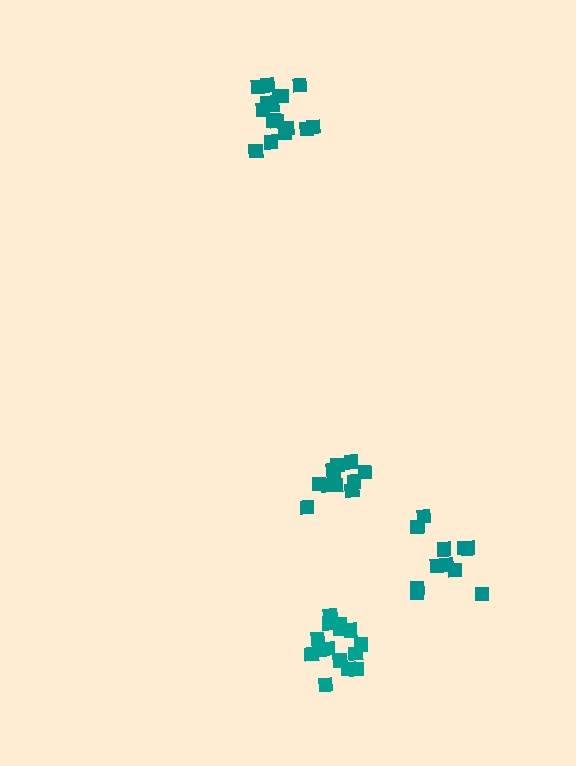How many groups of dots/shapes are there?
There are 4 groups.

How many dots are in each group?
Group 1: 11 dots, Group 2: 16 dots, Group 3: 16 dots, Group 4: 11 dots (54 total).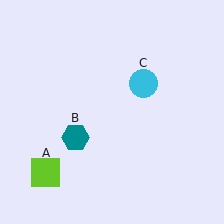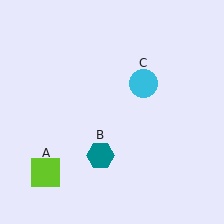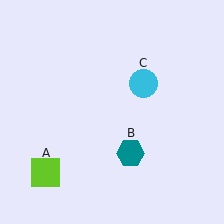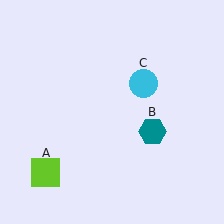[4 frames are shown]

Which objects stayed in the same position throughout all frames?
Lime square (object A) and cyan circle (object C) remained stationary.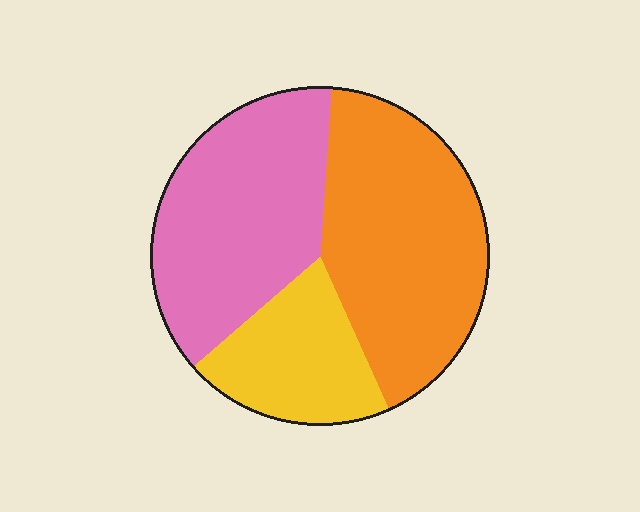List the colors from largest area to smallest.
From largest to smallest: orange, pink, yellow.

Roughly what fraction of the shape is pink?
Pink takes up about three eighths (3/8) of the shape.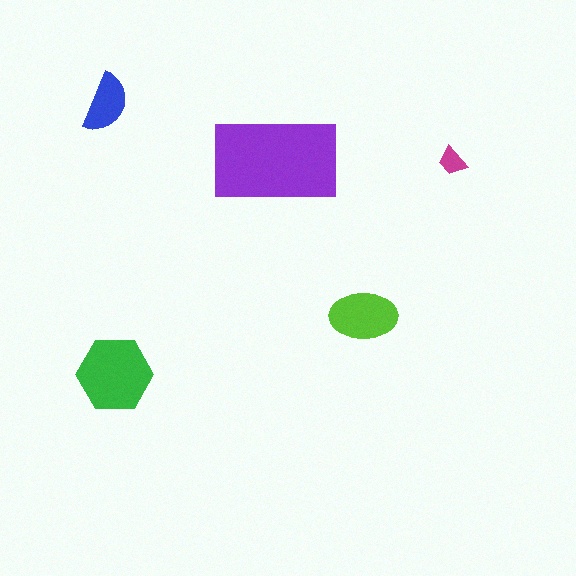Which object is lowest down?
The green hexagon is bottommost.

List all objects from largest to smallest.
The purple rectangle, the green hexagon, the lime ellipse, the blue semicircle, the magenta trapezoid.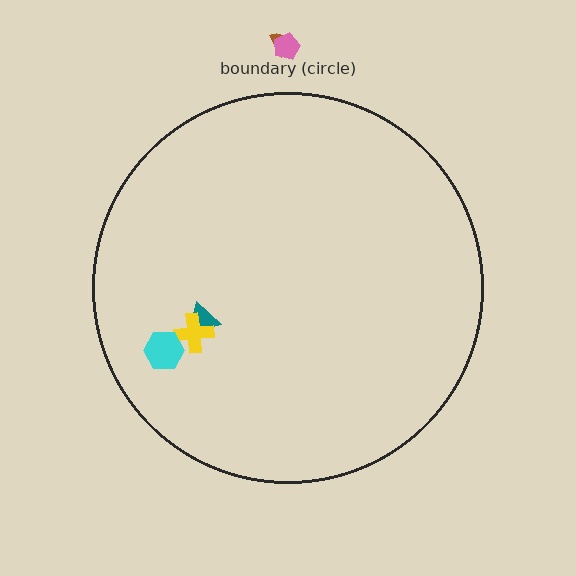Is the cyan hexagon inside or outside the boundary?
Inside.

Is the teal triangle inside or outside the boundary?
Inside.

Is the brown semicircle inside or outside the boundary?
Outside.